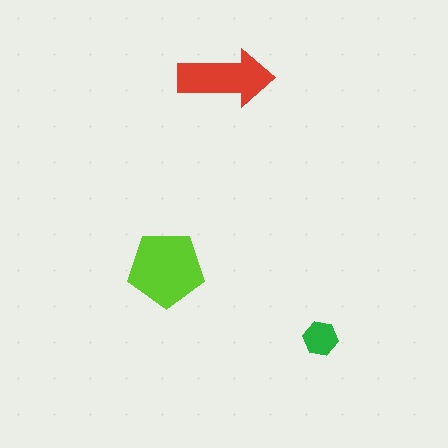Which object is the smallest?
The green hexagon.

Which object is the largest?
The lime pentagon.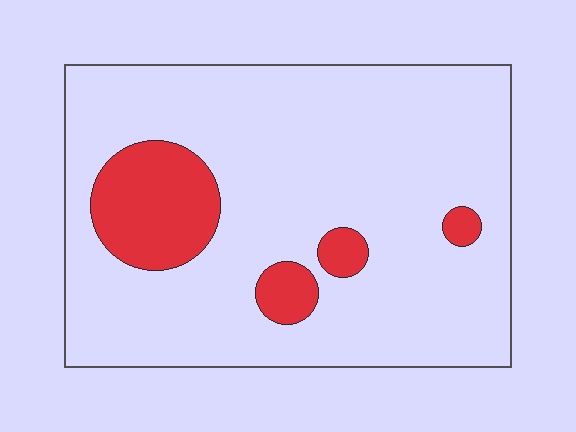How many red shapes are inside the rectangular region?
4.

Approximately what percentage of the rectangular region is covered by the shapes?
Approximately 15%.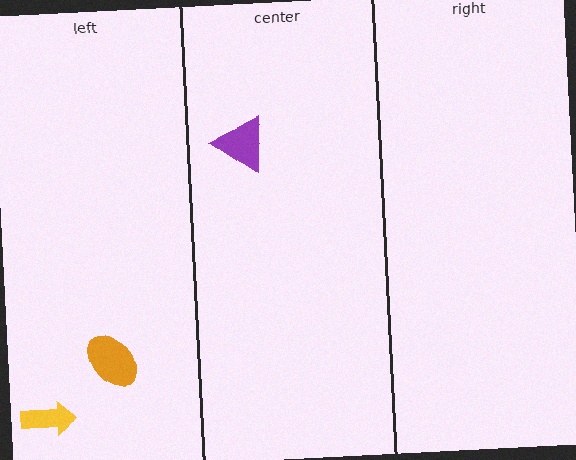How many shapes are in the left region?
2.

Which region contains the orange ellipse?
The left region.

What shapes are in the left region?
The orange ellipse, the yellow arrow.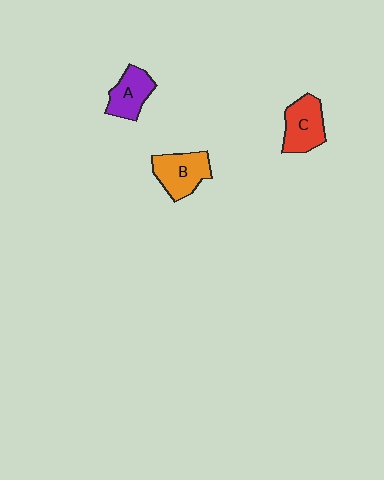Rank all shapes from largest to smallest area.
From largest to smallest: B (orange), C (red), A (purple).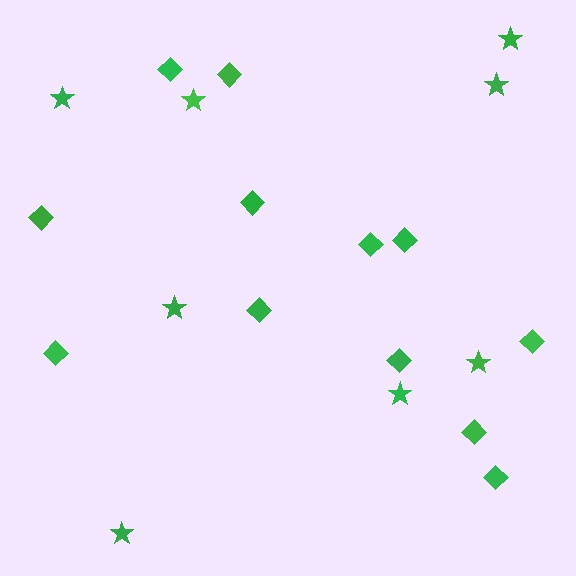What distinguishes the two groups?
There are 2 groups: one group of diamonds (12) and one group of stars (8).